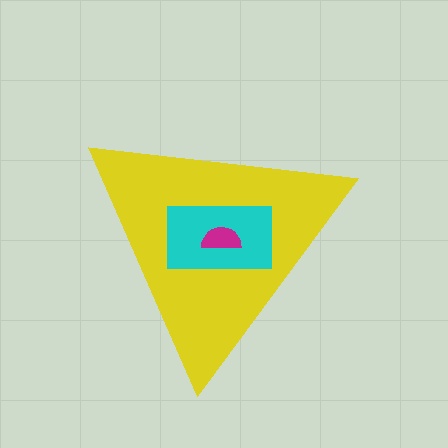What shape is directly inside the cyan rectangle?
The magenta semicircle.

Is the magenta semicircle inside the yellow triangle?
Yes.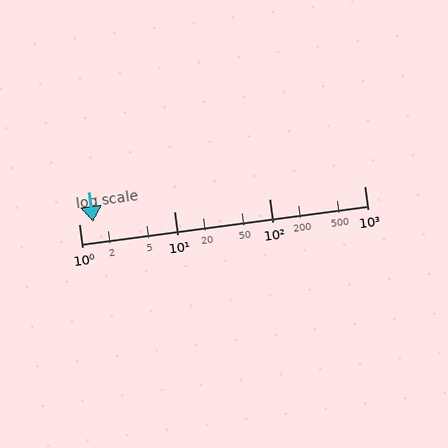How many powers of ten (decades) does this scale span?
The scale spans 3 decades, from 1 to 1000.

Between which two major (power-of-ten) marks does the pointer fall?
The pointer is between 1 and 10.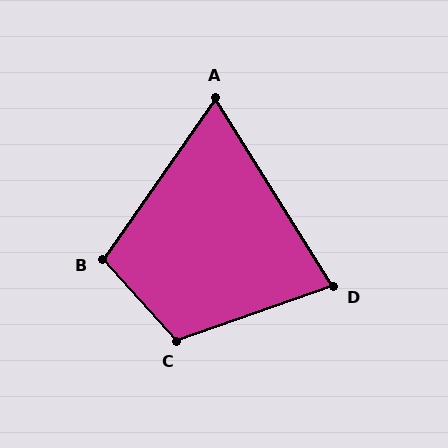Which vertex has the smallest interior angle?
A, at approximately 67 degrees.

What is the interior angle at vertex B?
Approximately 103 degrees (obtuse).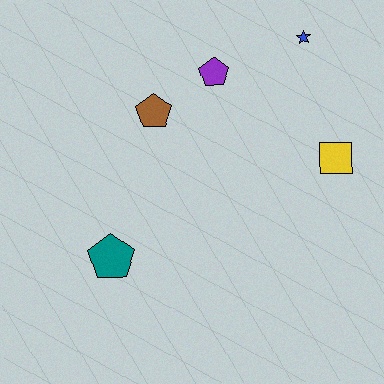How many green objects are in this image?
There are no green objects.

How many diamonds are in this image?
There are no diamonds.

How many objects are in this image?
There are 5 objects.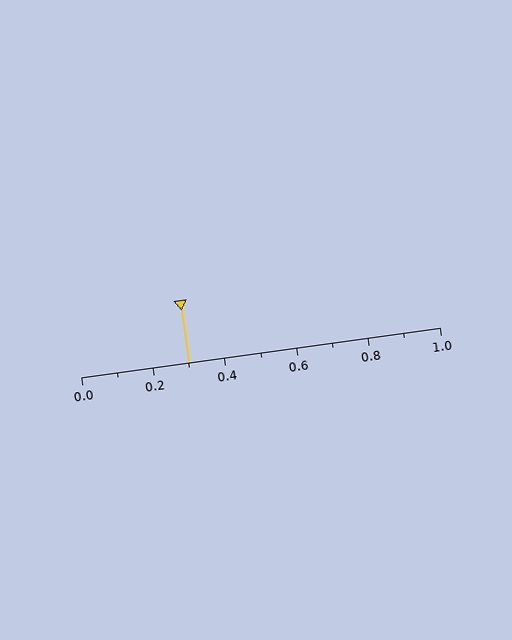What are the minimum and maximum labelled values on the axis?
The axis runs from 0.0 to 1.0.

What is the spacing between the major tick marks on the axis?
The major ticks are spaced 0.2 apart.